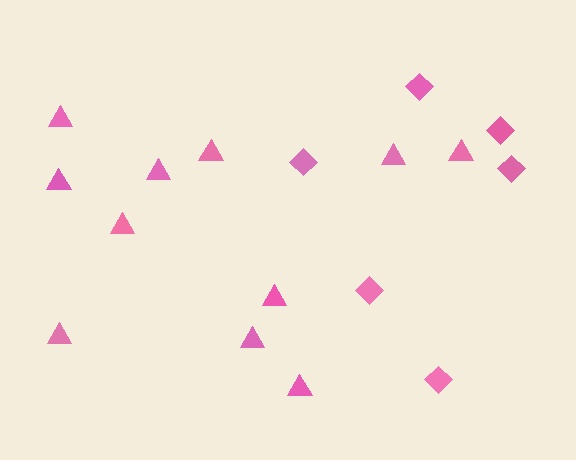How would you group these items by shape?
There are 2 groups: one group of triangles (11) and one group of diamonds (6).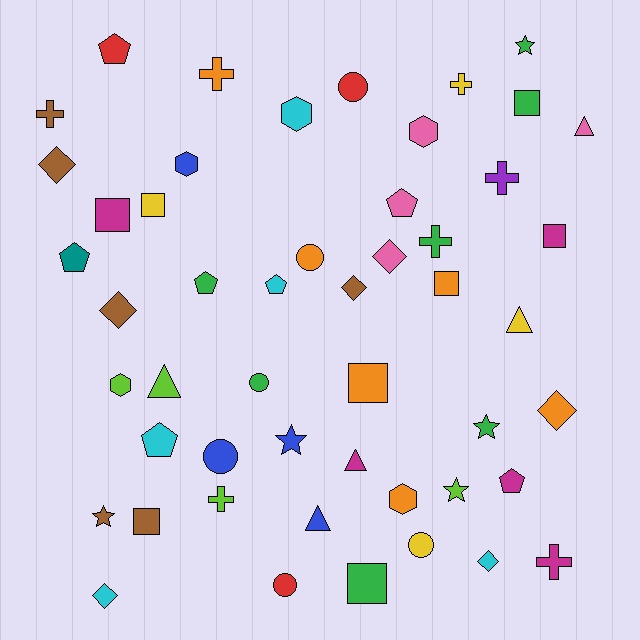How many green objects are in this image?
There are 7 green objects.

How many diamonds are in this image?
There are 7 diamonds.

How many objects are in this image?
There are 50 objects.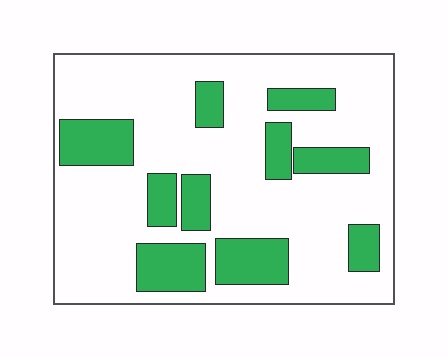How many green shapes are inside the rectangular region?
10.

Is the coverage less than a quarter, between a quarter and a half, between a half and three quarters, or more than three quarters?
Between a quarter and a half.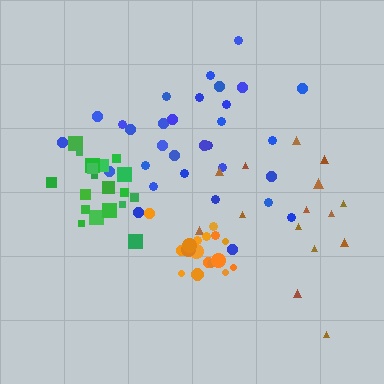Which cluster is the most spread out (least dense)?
Brown.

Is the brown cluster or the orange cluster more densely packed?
Orange.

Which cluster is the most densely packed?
Orange.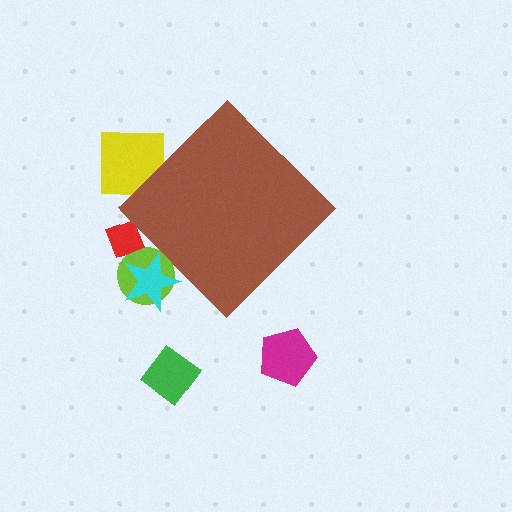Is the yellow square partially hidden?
Yes, the yellow square is partially hidden behind the brown diamond.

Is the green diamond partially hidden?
No, the green diamond is fully visible.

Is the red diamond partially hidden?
Yes, the red diamond is partially hidden behind the brown diamond.